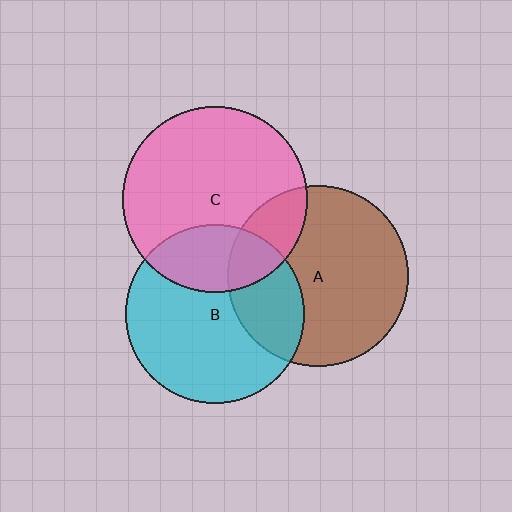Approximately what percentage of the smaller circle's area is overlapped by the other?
Approximately 30%.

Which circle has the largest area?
Circle C (pink).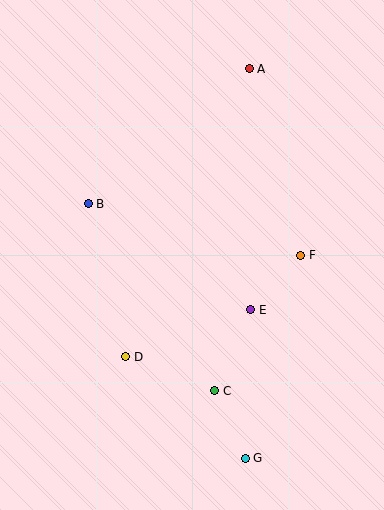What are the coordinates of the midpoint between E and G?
The midpoint between E and G is at (248, 384).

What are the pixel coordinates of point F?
Point F is at (301, 255).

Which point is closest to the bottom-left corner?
Point D is closest to the bottom-left corner.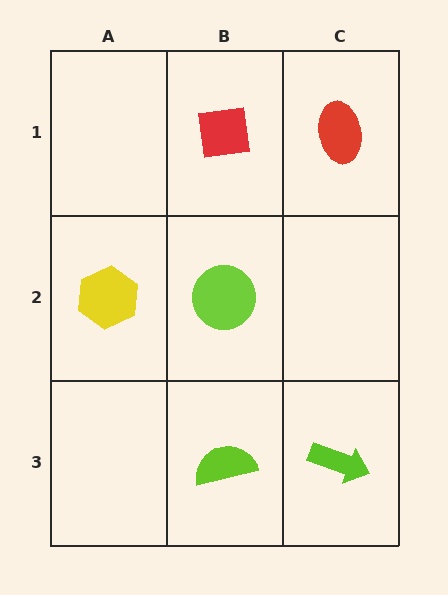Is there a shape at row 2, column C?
No, that cell is empty.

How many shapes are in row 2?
2 shapes.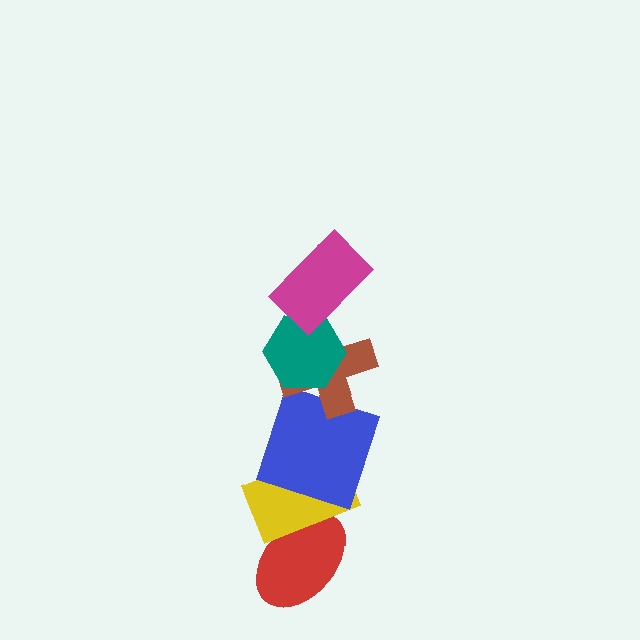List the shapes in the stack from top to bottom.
From top to bottom: the magenta rectangle, the teal hexagon, the brown cross, the blue square, the yellow rectangle, the red ellipse.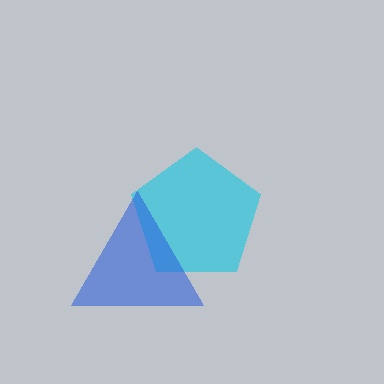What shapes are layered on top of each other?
The layered shapes are: a cyan pentagon, a blue triangle.